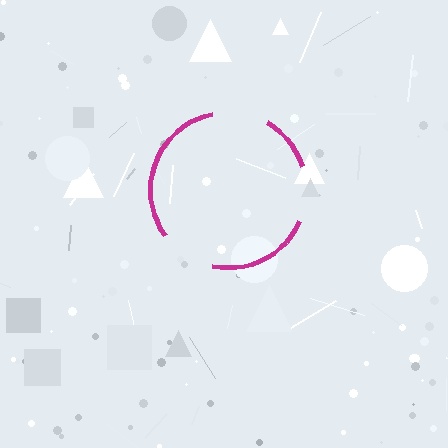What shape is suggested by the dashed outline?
The dashed outline suggests a circle.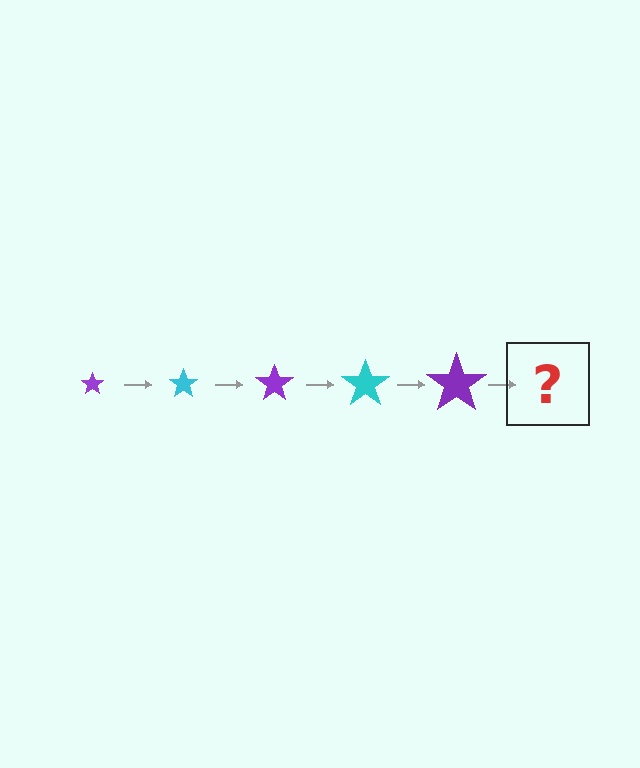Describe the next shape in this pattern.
It should be a cyan star, larger than the previous one.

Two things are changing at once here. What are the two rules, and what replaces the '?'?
The two rules are that the star grows larger each step and the color cycles through purple and cyan. The '?' should be a cyan star, larger than the previous one.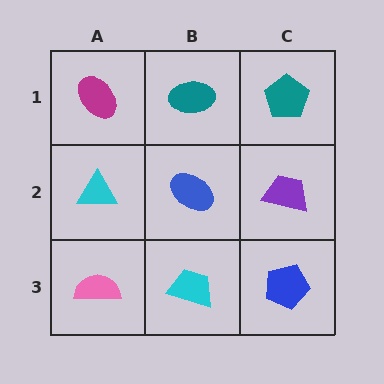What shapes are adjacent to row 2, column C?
A teal pentagon (row 1, column C), a blue pentagon (row 3, column C), a blue ellipse (row 2, column B).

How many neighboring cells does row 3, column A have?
2.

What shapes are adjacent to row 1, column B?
A blue ellipse (row 2, column B), a magenta ellipse (row 1, column A), a teal pentagon (row 1, column C).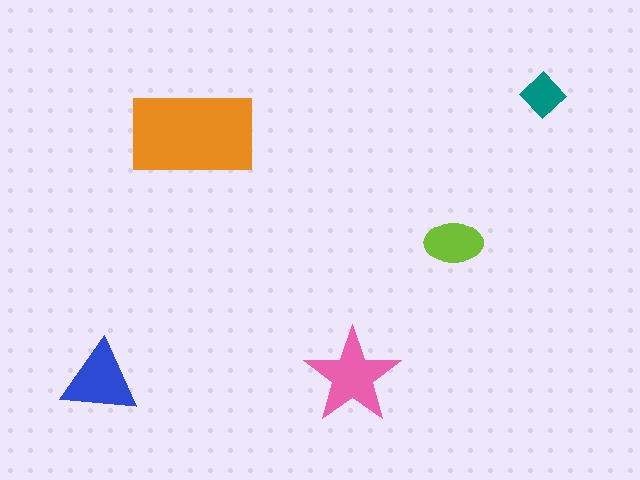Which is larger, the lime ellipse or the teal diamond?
The lime ellipse.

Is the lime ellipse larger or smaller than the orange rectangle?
Smaller.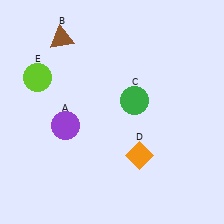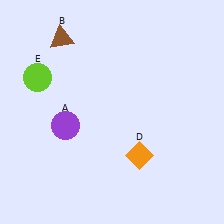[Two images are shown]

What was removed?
The green circle (C) was removed in Image 2.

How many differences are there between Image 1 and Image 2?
There is 1 difference between the two images.